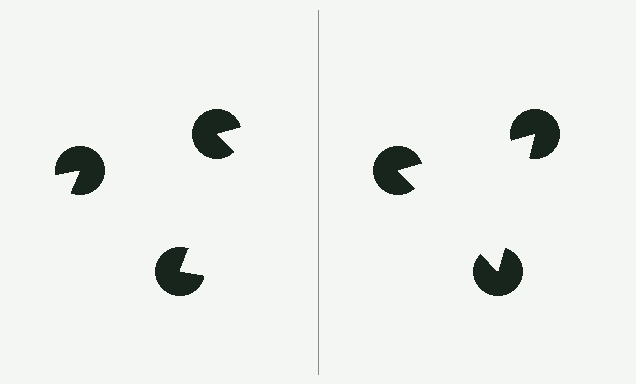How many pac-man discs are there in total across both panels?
6 — 3 on each side.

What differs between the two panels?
The pac-man discs are positioned identically on both sides; only the wedge orientations differ. On the right they align to a triangle; on the left they are misaligned.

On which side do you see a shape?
An illusory triangle appears on the right side. On the left side the wedge cuts are rotated, so no coherent shape forms.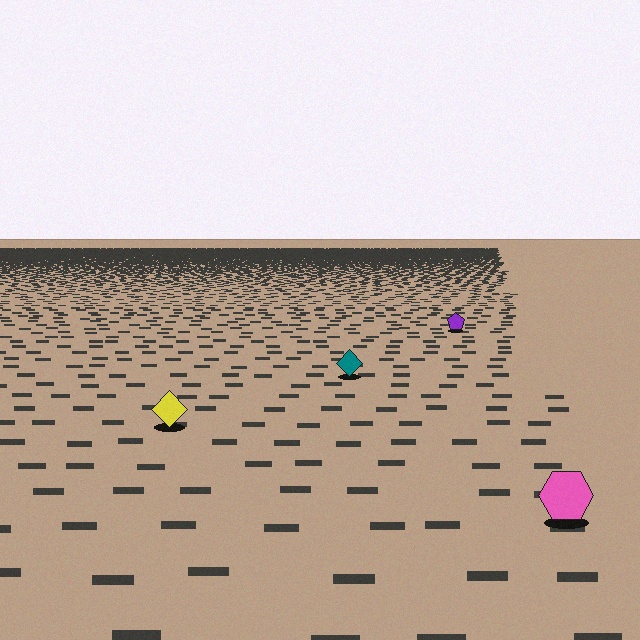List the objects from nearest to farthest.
From nearest to farthest: the pink hexagon, the yellow diamond, the teal diamond, the purple pentagon.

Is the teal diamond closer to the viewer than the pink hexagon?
No. The pink hexagon is closer — you can tell from the texture gradient: the ground texture is coarser near it.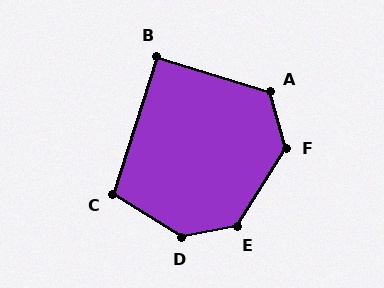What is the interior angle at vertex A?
Approximately 123 degrees (obtuse).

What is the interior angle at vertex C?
Approximately 104 degrees (obtuse).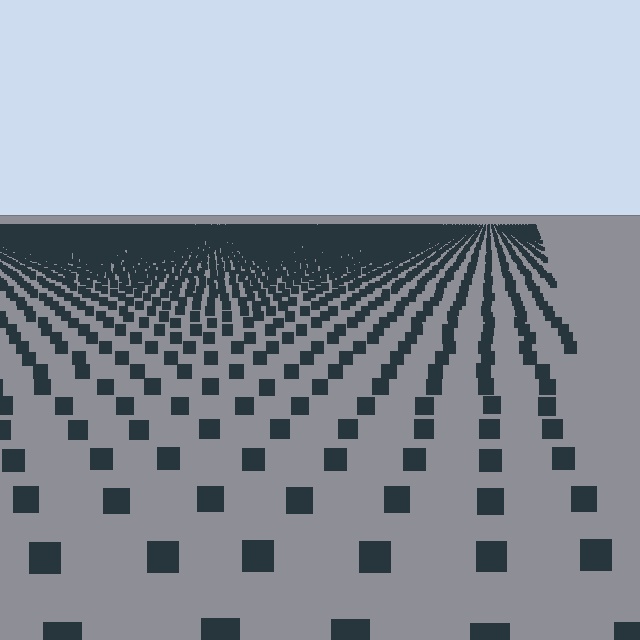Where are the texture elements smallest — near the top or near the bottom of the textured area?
Near the top.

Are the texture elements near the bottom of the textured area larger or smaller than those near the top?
Larger. Near the bottom, elements are closer to the viewer and appear at a bigger on-screen size.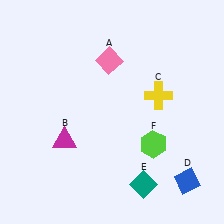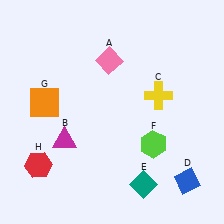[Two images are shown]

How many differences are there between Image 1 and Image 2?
There are 2 differences between the two images.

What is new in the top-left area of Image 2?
An orange square (G) was added in the top-left area of Image 2.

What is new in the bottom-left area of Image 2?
A red hexagon (H) was added in the bottom-left area of Image 2.